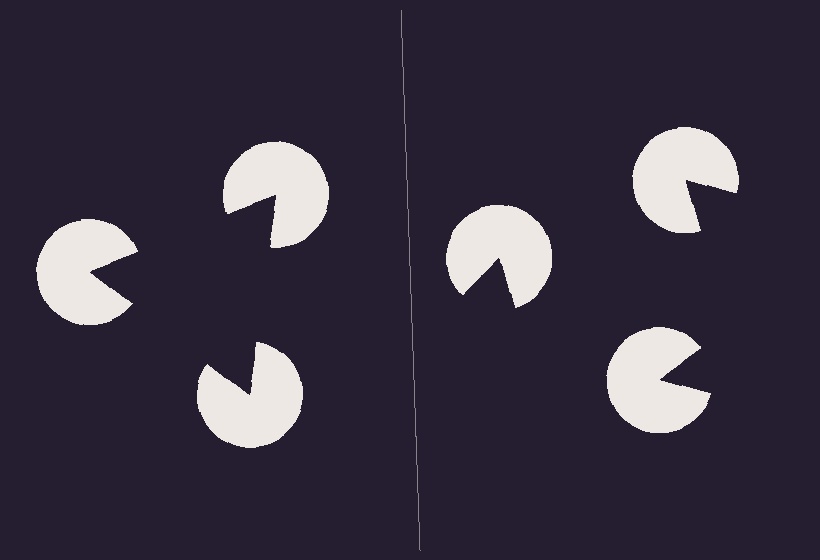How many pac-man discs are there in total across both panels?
6 — 3 on each side.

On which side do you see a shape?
An illusory triangle appears on the left side. On the right side the wedge cuts are rotated, so no coherent shape forms.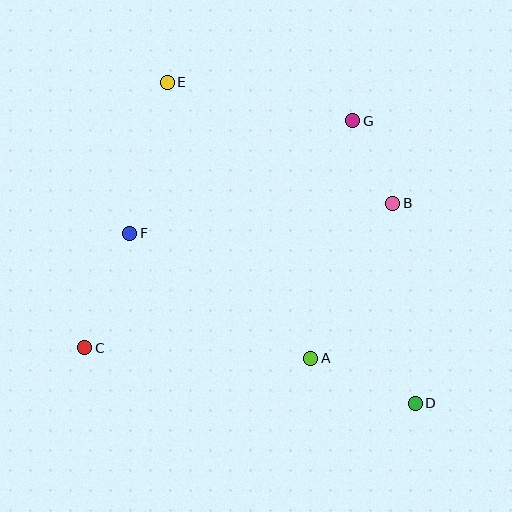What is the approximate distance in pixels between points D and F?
The distance between D and F is approximately 332 pixels.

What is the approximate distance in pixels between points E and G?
The distance between E and G is approximately 189 pixels.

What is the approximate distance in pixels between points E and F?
The distance between E and F is approximately 156 pixels.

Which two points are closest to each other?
Points B and G are closest to each other.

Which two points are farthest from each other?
Points D and E are farthest from each other.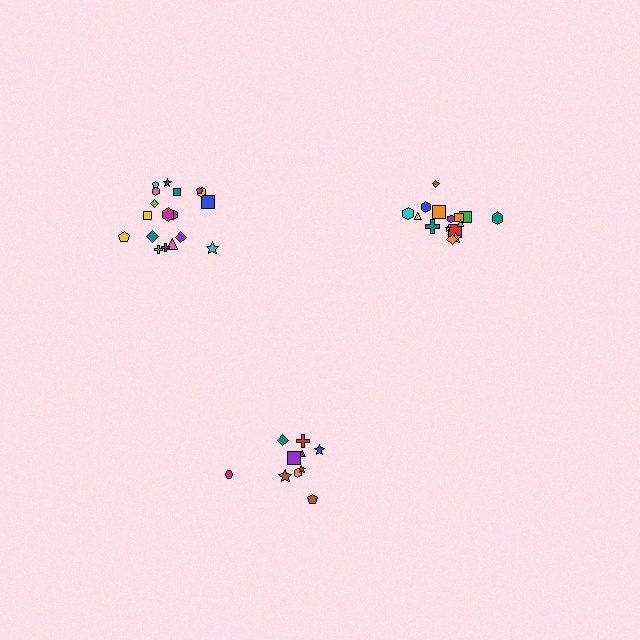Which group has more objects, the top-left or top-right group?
The top-left group.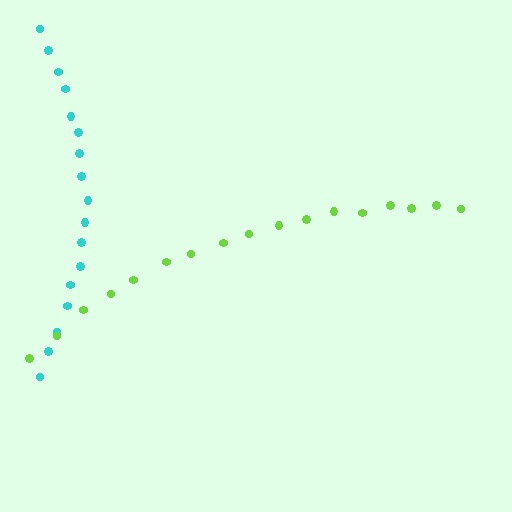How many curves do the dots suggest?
There are 2 distinct paths.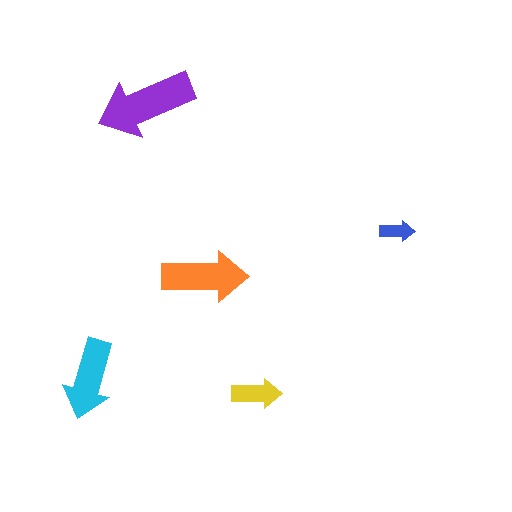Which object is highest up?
The purple arrow is topmost.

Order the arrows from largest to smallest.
the purple one, the orange one, the cyan one, the yellow one, the blue one.